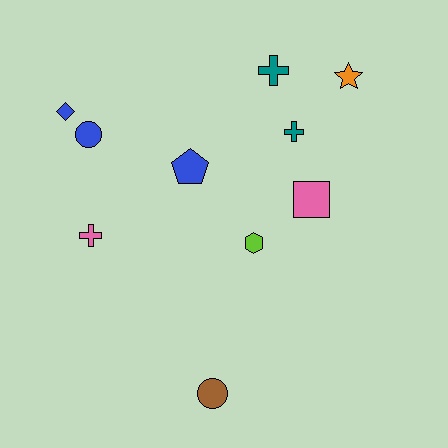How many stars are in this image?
There is 1 star.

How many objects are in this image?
There are 10 objects.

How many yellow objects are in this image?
There are no yellow objects.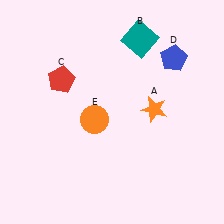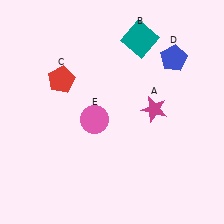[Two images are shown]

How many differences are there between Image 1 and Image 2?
There are 2 differences between the two images.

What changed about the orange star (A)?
In Image 1, A is orange. In Image 2, it changed to magenta.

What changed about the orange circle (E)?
In Image 1, E is orange. In Image 2, it changed to pink.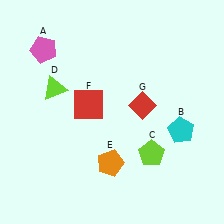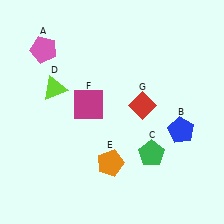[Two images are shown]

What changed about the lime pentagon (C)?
In Image 1, C is lime. In Image 2, it changed to green.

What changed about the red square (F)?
In Image 1, F is red. In Image 2, it changed to magenta.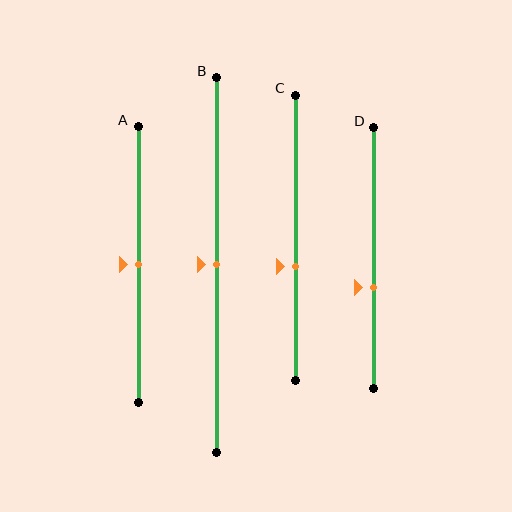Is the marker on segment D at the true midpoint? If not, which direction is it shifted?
No, the marker on segment D is shifted downward by about 11% of the segment length.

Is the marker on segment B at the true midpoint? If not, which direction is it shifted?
Yes, the marker on segment B is at the true midpoint.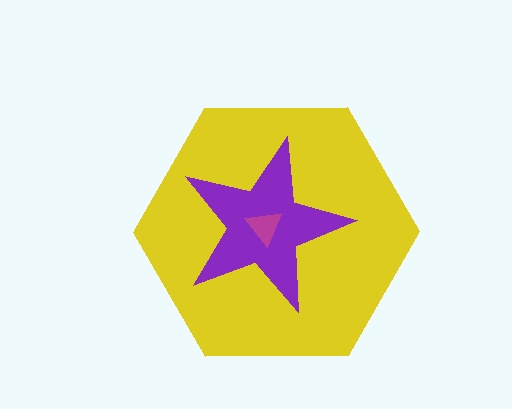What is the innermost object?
The magenta triangle.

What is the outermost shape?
The yellow hexagon.